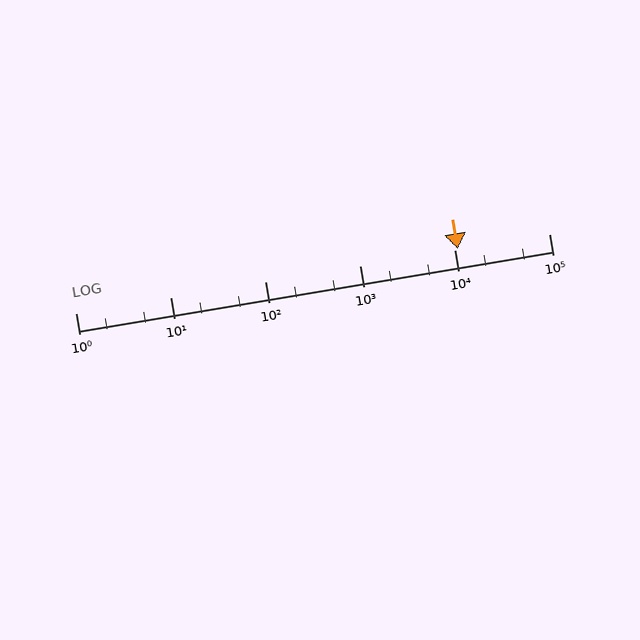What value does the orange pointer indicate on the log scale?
The pointer indicates approximately 11000.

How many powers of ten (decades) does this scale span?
The scale spans 5 decades, from 1 to 100000.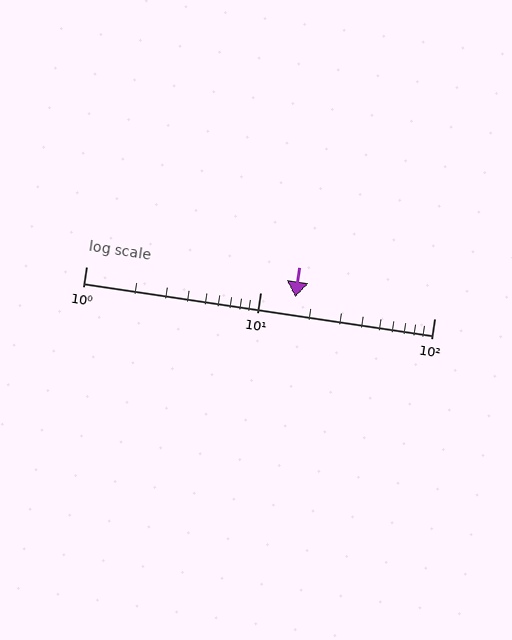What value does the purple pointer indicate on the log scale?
The pointer indicates approximately 16.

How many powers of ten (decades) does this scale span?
The scale spans 2 decades, from 1 to 100.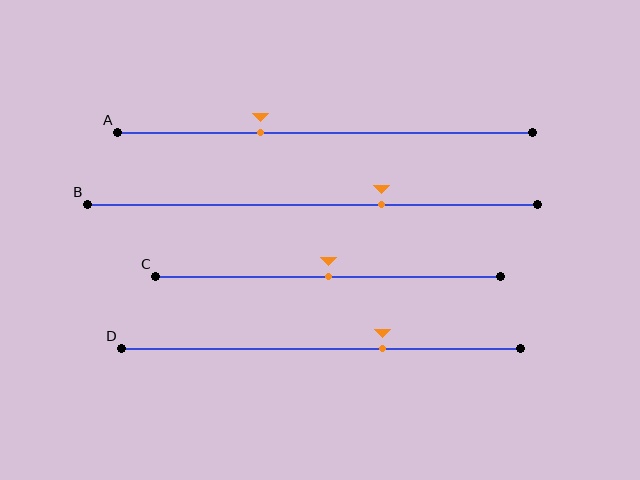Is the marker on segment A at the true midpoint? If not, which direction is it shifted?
No, the marker on segment A is shifted to the left by about 16% of the segment length.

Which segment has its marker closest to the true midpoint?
Segment C has its marker closest to the true midpoint.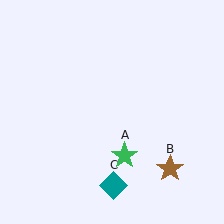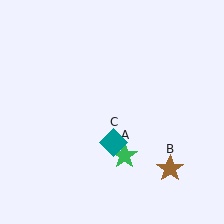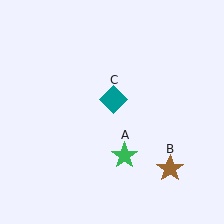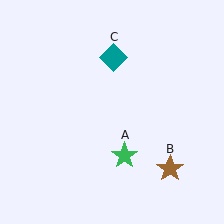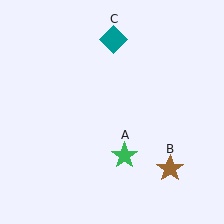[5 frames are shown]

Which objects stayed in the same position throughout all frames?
Green star (object A) and brown star (object B) remained stationary.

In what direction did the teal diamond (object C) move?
The teal diamond (object C) moved up.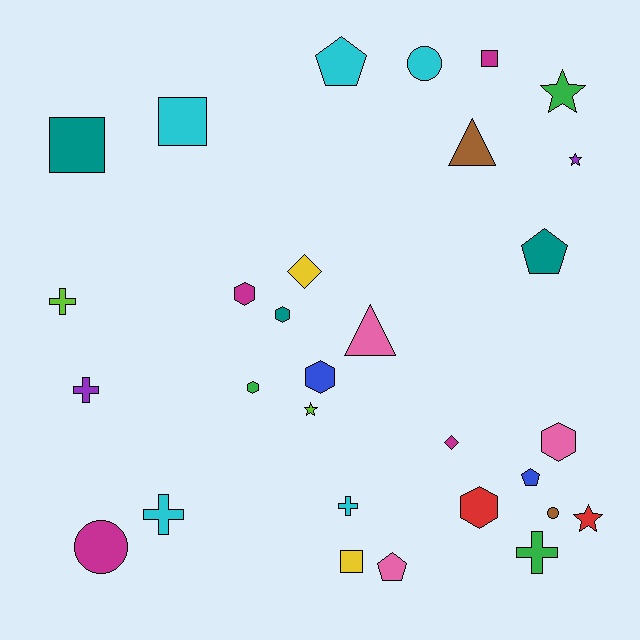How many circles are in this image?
There are 3 circles.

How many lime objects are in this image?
There are 2 lime objects.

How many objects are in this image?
There are 30 objects.